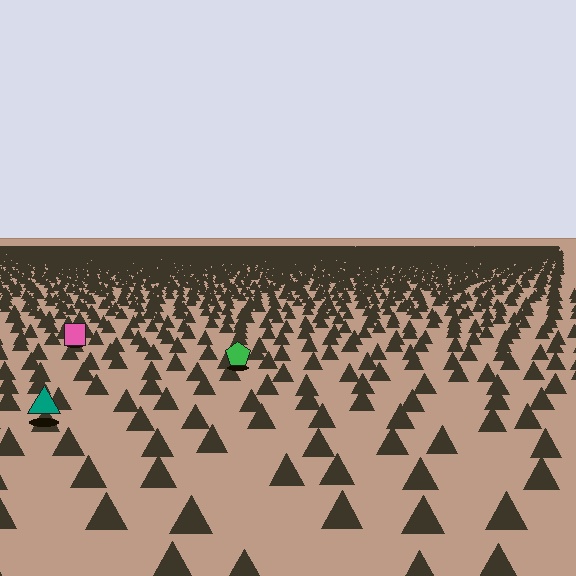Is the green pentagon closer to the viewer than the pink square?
Yes. The green pentagon is closer — you can tell from the texture gradient: the ground texture is coarser near it.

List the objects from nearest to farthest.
From nearest to farthest: the teal triangle, the green pentagon, the pink square.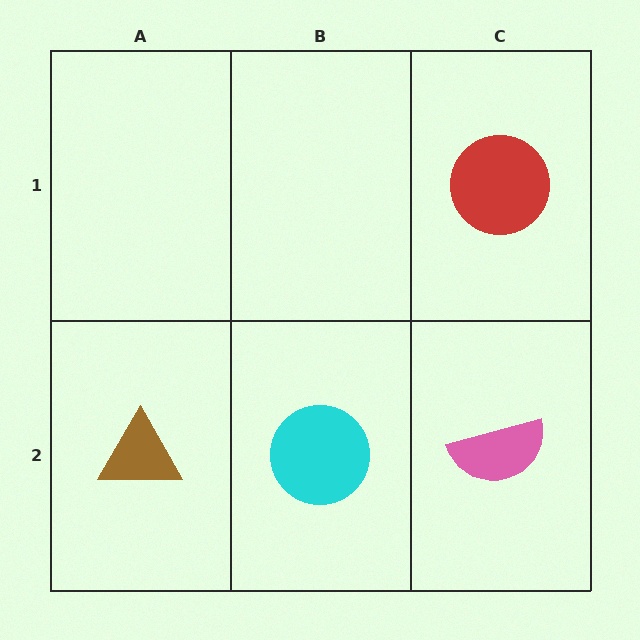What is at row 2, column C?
A pink semicircle.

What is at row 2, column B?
A cyan circle.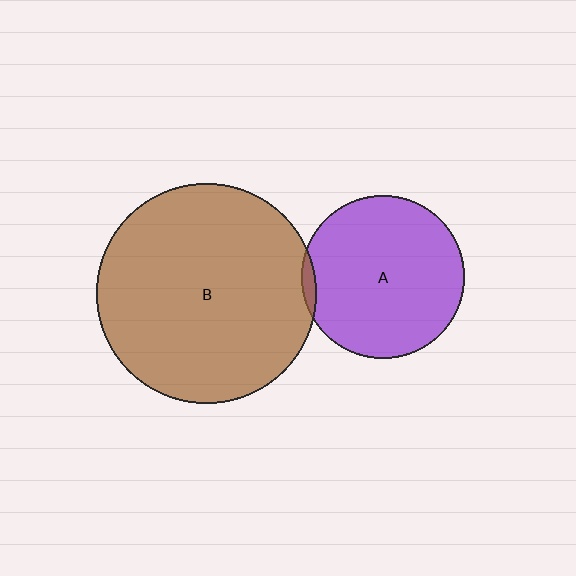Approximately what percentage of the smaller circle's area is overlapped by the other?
Approximately 5%.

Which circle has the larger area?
Circle B (brown).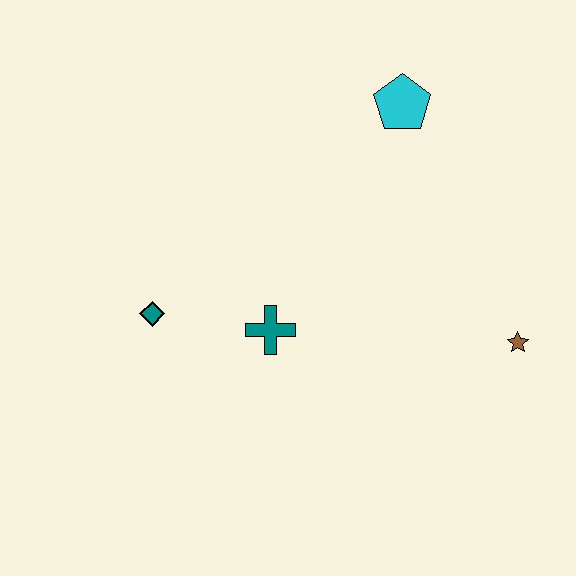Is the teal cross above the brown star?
Yes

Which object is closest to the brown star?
The teal cross is closest to the brown star.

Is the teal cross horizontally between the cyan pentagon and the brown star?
No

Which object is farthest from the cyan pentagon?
The teal diamond is farthest from the cyan pentagon.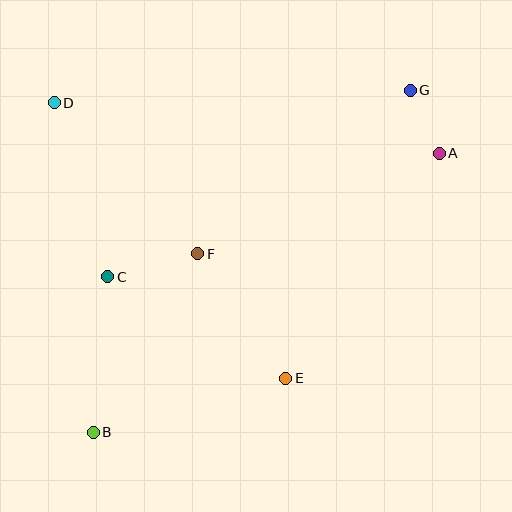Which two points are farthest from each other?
Points B and G are farthest from each other.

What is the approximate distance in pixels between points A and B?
The distance between A and B is approximately 444 pixels.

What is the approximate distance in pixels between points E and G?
The distance between E and G is approximately 313 pixels.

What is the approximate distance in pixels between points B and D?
The distance between B and D is approximately 332 pixels.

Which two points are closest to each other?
Points A and G are closest to each other.